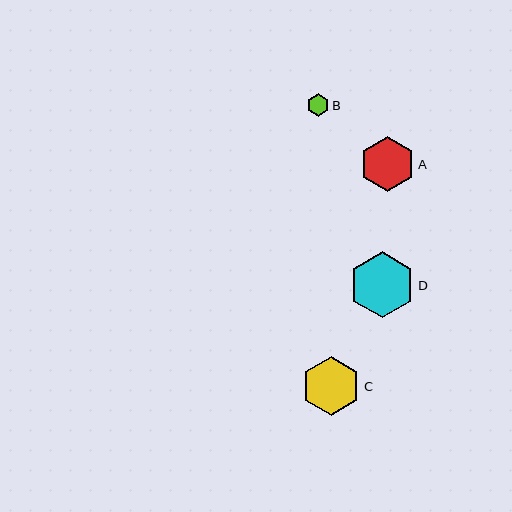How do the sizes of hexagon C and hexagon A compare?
Hexagon C and hexagon A are approximately the same size.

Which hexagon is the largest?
Hexagon D is the largest with a size of approximately 66 pixels.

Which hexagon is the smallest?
Hexagon B is the smallest with a size of approximately 23 pixels.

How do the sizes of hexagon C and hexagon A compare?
Hexagon C and hexagon A are approximately the same size.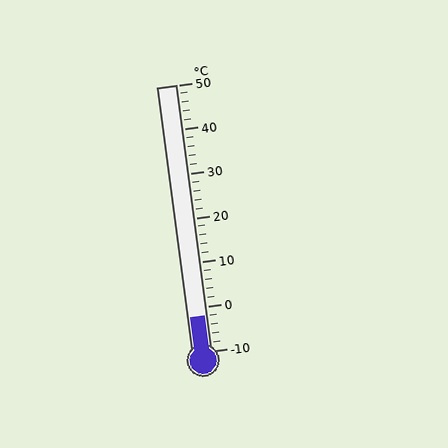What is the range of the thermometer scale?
The thermometer scale ranges from -10°C to 50°C.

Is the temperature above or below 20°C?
The temperature is below 20°C.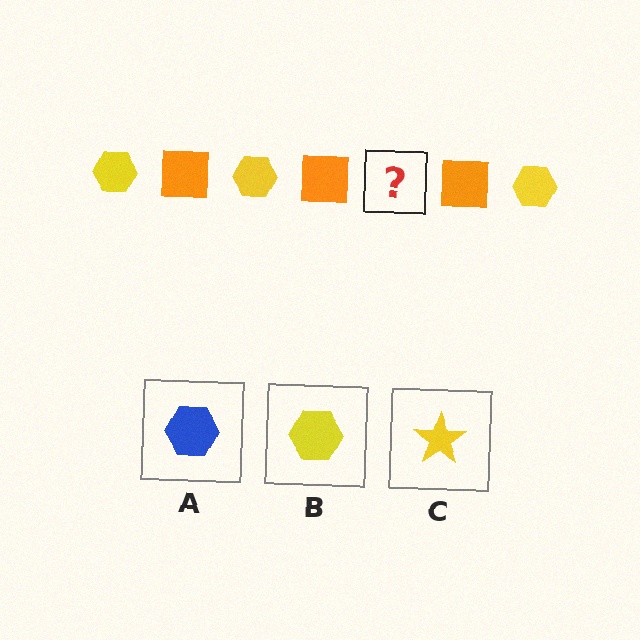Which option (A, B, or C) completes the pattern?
B.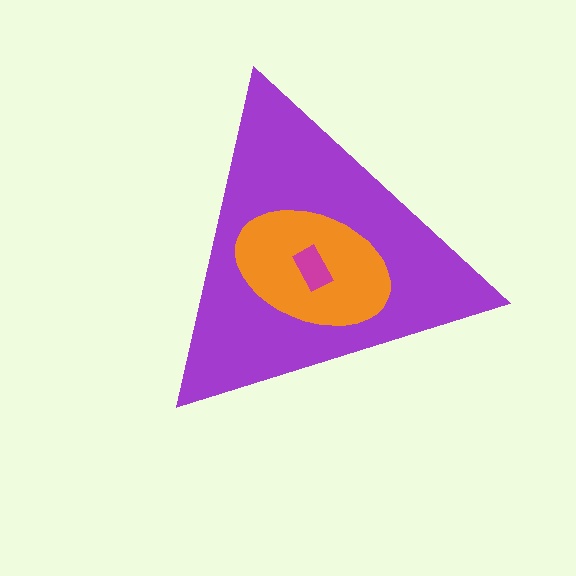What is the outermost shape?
The purple triangle.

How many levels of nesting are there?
3.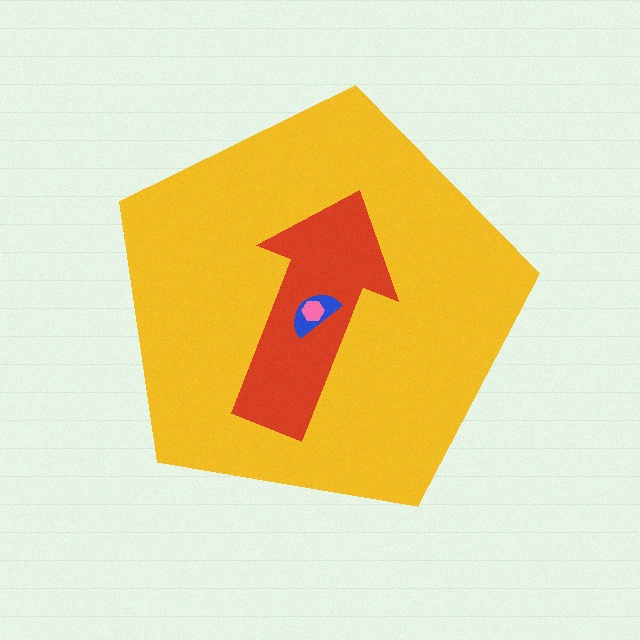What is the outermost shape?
The yellow pentagon.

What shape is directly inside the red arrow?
The blue semicircle.